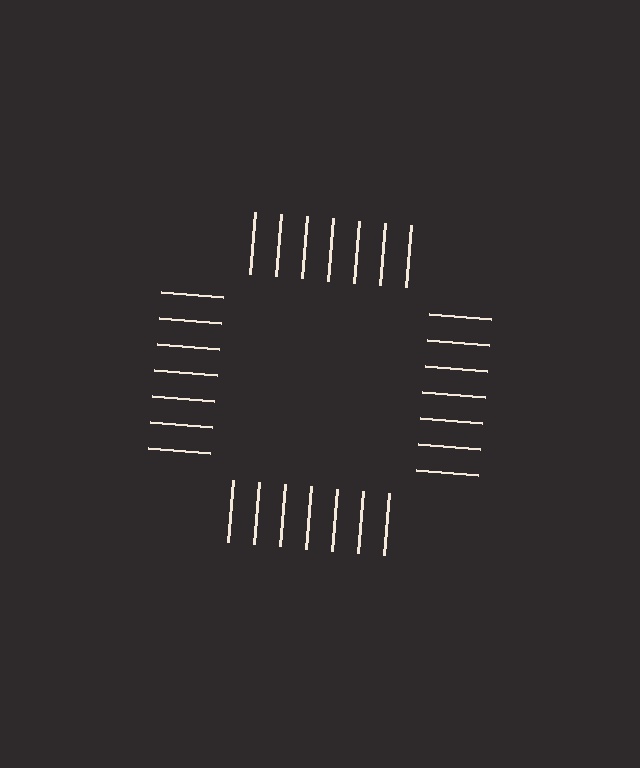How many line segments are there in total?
28 — 7 along each of the 4 edges.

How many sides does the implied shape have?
4 sides — the line-ends trace a square.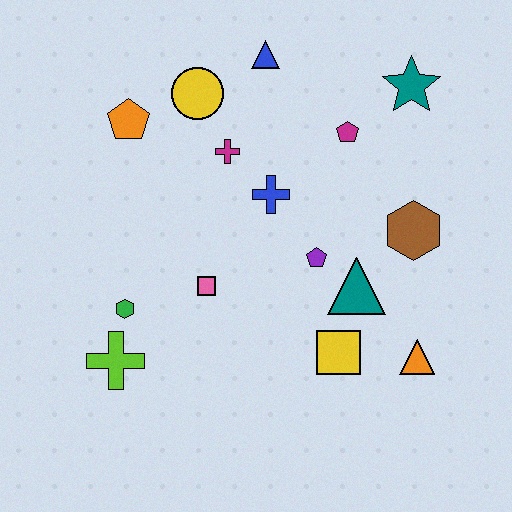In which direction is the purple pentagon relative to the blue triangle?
The purple pentagon is below the blue triangle.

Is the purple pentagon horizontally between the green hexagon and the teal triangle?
Yes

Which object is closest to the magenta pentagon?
The teal star is closest to the magenta pentagon.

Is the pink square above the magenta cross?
No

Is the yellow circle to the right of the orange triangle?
No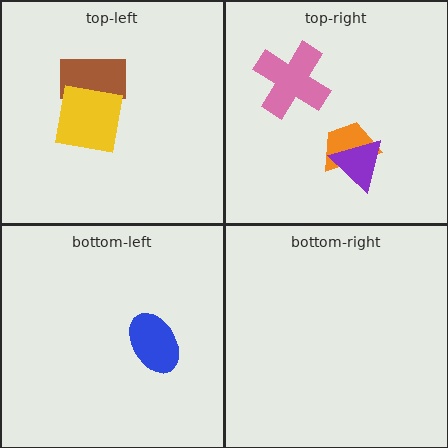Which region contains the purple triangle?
The top-right region.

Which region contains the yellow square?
The top-left region.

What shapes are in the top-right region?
The orange trapezoid, the purple triangle, the pink cross.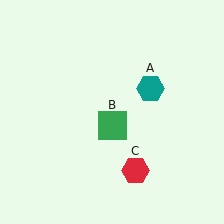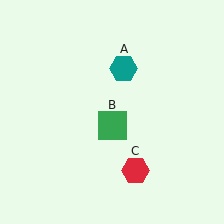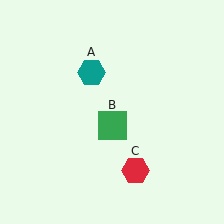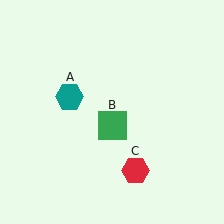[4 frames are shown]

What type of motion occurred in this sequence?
The teal hexagon (object A) rotated counterclockwise around the center of the scene.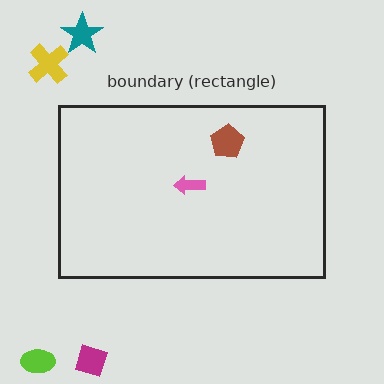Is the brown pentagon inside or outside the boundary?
Inside.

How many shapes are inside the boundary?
2 inside, 4 outside.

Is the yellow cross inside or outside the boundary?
Outside.